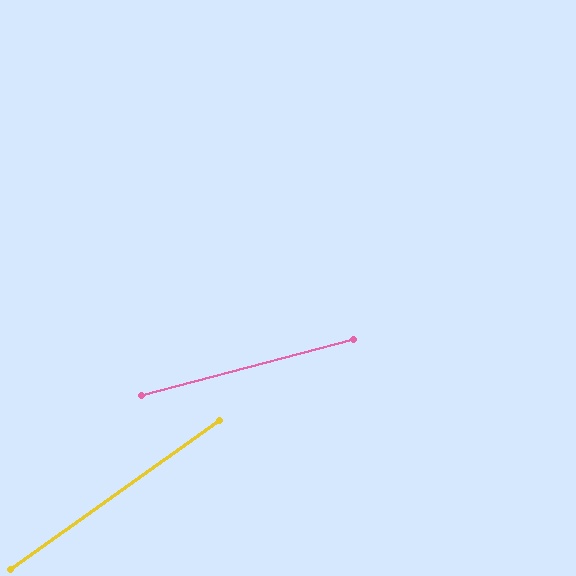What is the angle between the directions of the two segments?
Approximately 21 degrees.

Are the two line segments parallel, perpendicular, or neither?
Neither parallel nor perpendicular — they differ by about 21°.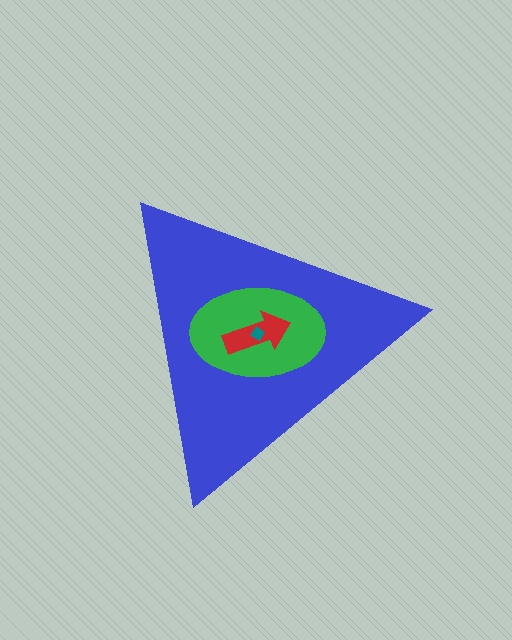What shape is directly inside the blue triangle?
The green ellipse.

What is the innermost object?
The teal diamond.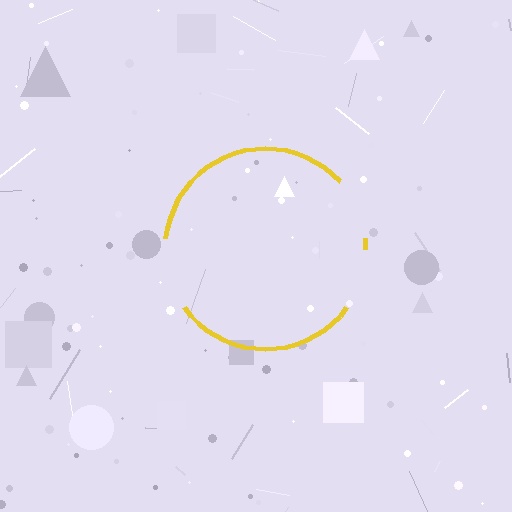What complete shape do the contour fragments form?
The contour fragments form a circle.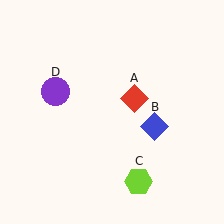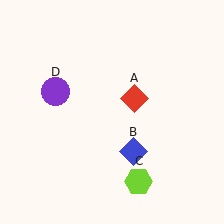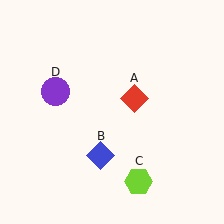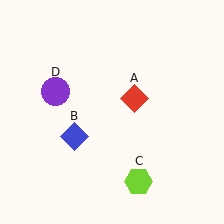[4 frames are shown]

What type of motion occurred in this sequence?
The blue diamond (object B) rotated clockwise around the center of the scene.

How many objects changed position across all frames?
1 object changed position: blue diamond (object B).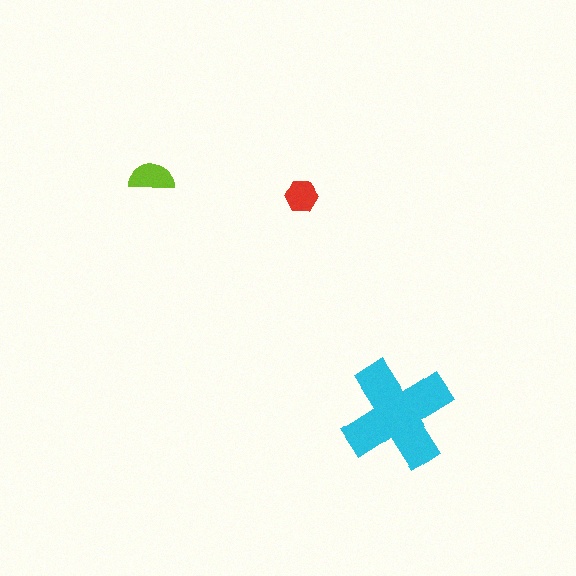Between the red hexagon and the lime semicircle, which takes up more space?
The lime semicircle.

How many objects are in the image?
There are 3 objects in the image.